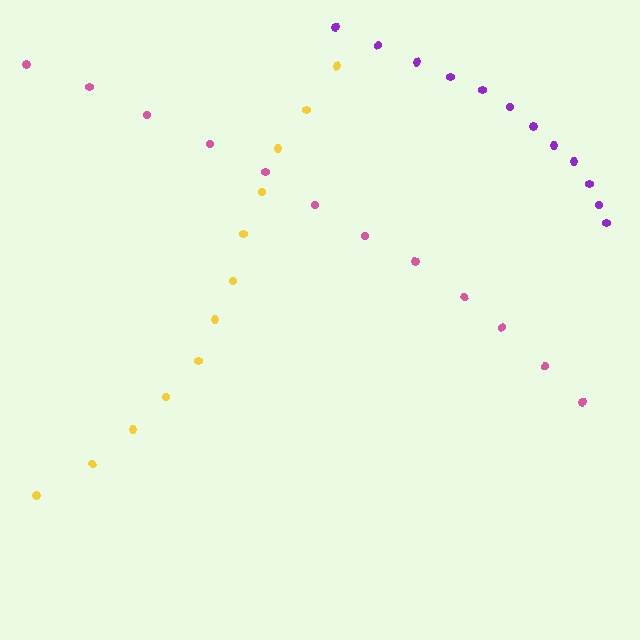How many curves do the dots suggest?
There are 3 distinct paths.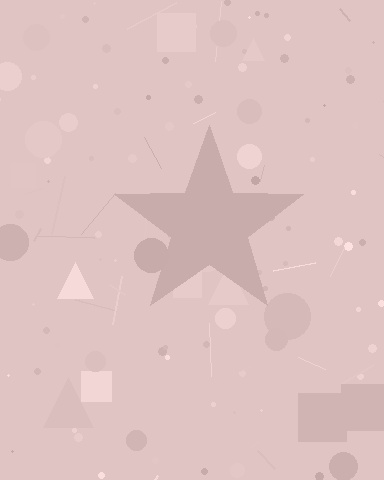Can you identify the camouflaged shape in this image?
The camouflaged shape is a star.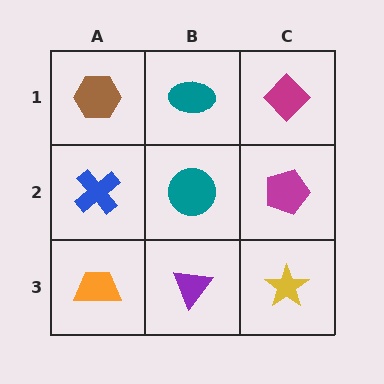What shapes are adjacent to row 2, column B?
A teal ellipse (row 1, column B), a purple triangle (row 3, column B), a blue cross (row 2, column A), a magenta pentagon (row 2, column C).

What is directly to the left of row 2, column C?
A teal circle.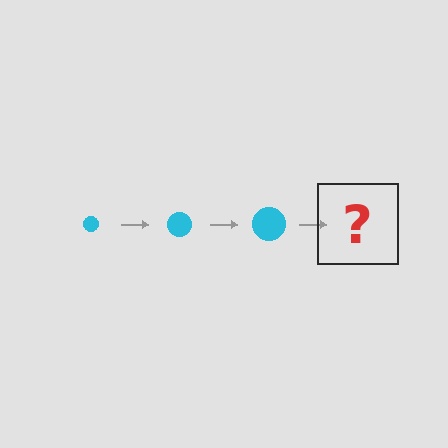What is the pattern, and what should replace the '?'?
The pattern is that the circle gets progressively larger each step. The '?' should be a cyan circle, larger than the previous one.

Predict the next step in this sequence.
The next step is a cyan circle, larger than the previous one.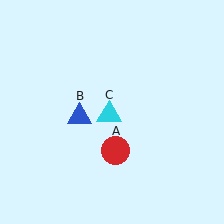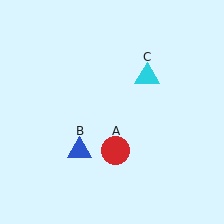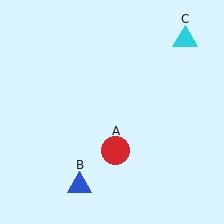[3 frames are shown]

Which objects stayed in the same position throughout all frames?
Red circle (object A) remained stationary.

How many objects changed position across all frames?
2 objects changed position: blue triangle (object B), cyan triangle (object C).